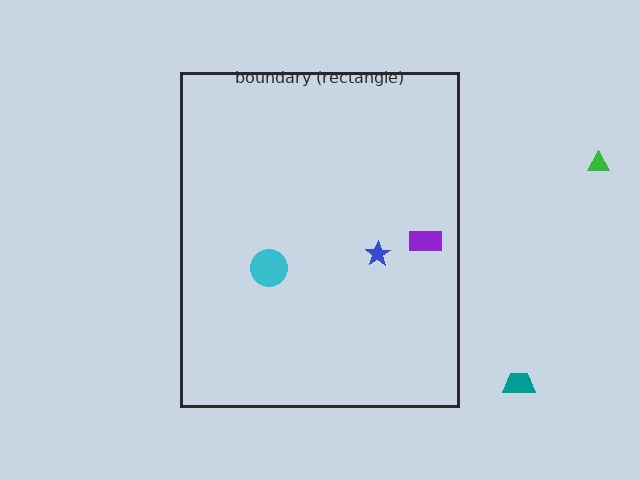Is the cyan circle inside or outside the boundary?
Inside.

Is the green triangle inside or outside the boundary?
Outside.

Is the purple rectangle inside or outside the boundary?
Inside.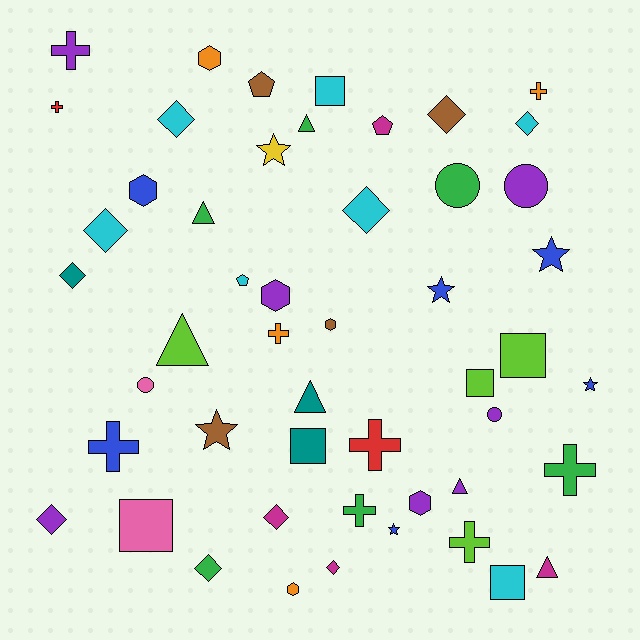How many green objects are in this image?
There are 6 green objects.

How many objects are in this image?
There are 50 objects.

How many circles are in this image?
There are 4 circles.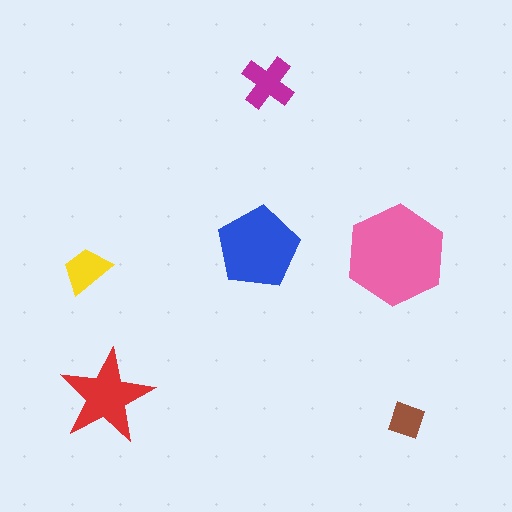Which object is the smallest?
The brown diamond.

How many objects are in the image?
There are 6 objects in the image.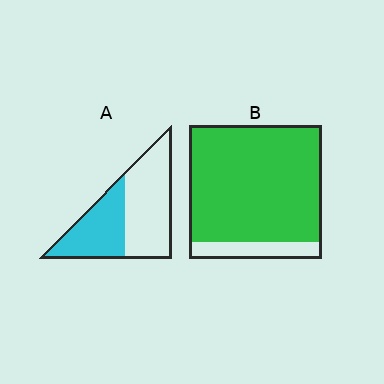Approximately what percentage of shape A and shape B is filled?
A is approximately 40% and B is approximately 85%.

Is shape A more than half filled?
No.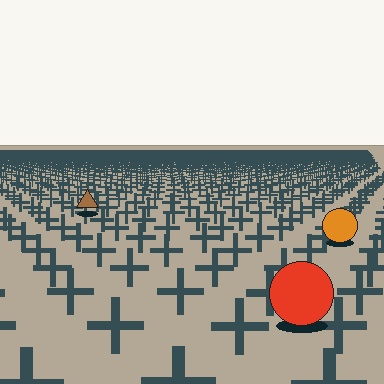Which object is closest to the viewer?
The red circle is closest. The texture marks near it are larger and more spread out.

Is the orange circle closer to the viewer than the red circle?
No. The red circle is closer — you can tell from the texture gradient: the ground texture is coarser near it.